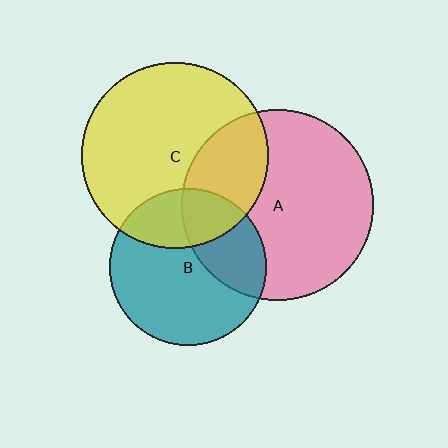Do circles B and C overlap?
Yes.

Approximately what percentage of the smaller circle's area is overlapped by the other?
Approximately 30%.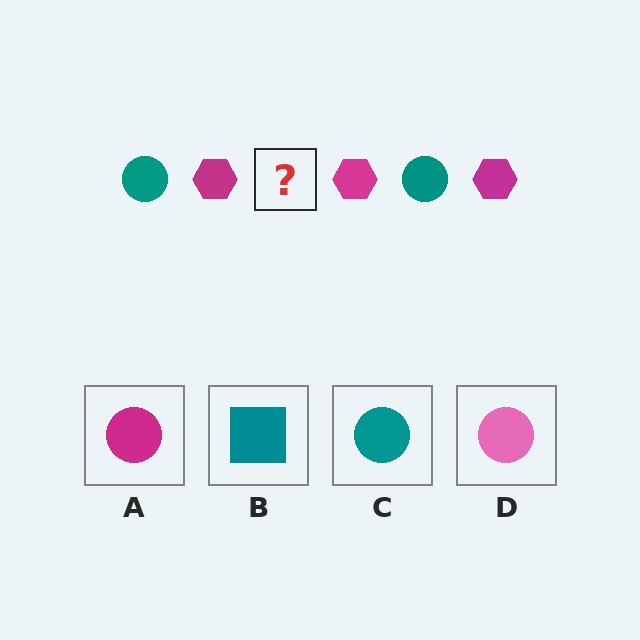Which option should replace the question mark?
Option C.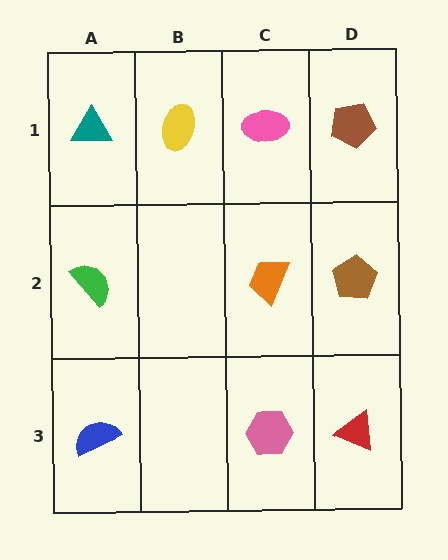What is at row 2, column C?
An orange trapezoid.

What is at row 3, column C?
A pink hexagon.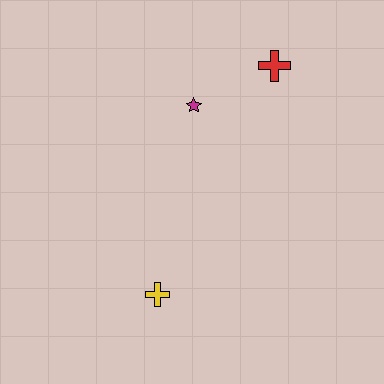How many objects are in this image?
There are 3 objects.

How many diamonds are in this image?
There are no diamonds.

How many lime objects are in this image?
There are no lime objects.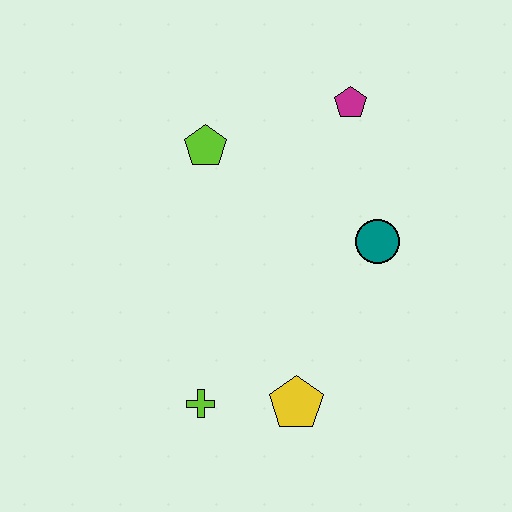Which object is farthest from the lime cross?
The magenta pentagon is farthest from the lime cross.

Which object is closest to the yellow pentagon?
The lime cross is closest to the yellow pentagon.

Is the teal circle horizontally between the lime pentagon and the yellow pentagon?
No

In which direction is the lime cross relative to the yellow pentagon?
The lime cross is to the left of the yellow pentagon.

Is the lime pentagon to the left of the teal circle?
Yes